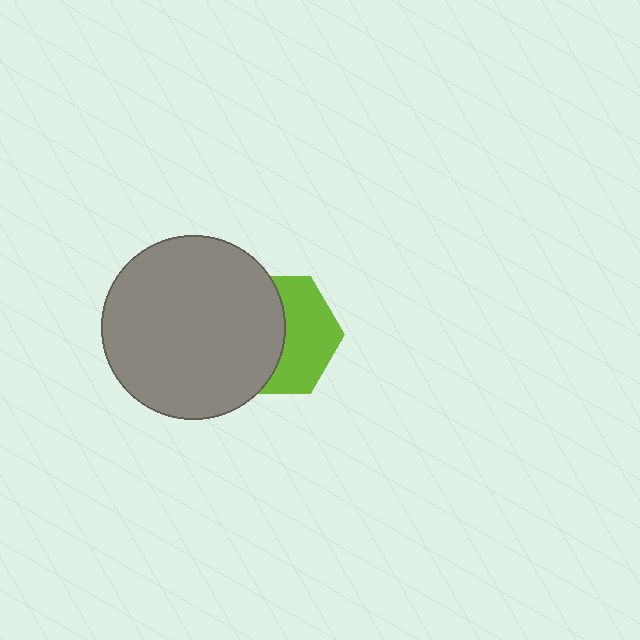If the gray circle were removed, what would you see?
You would see the complete lime hexagon.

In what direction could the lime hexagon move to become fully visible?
The lime hexagon could move right. That would shift it out from behind the gray circle entirely.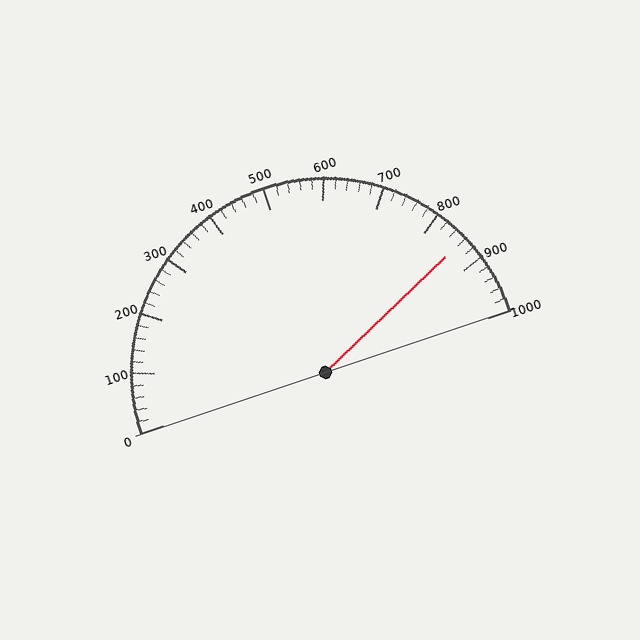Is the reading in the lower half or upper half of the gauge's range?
The reading is in the upper half of the range (0 to 1000).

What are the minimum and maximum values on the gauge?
The gauge ranges from 0 to 1000.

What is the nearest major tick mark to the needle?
The nearest major tick mark is 900.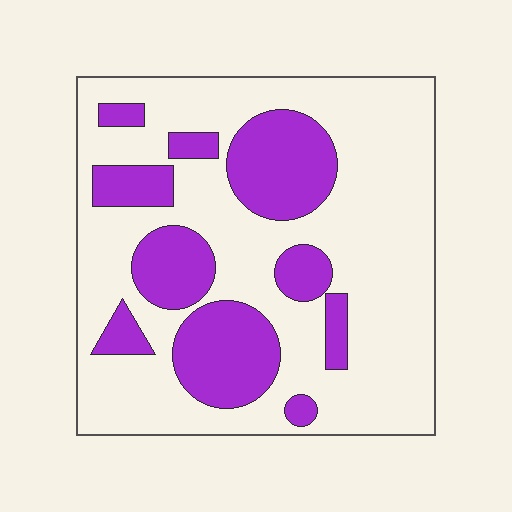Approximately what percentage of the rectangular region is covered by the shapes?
Approximately 30%.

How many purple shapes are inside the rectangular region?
10.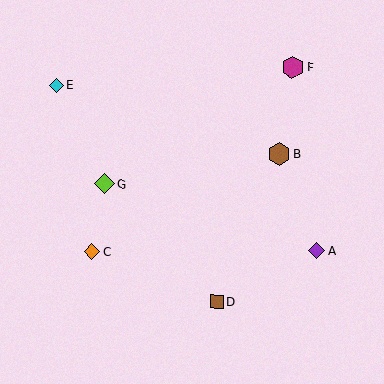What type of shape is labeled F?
Shape F is a magenta hexagon.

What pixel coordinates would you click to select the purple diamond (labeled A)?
Click at (317, 250) to select the purple diamond A.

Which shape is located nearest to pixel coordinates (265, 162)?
The brown hexagon (labeled B) at (279, 154) is nearest to that location.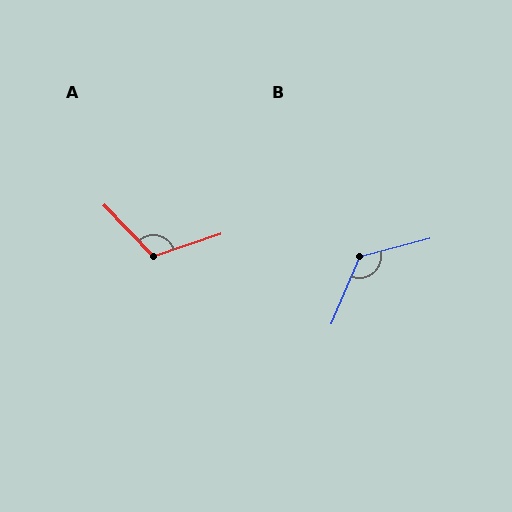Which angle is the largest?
B, at approximately 128 degrees.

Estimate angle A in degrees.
Approximately 115 degrees.